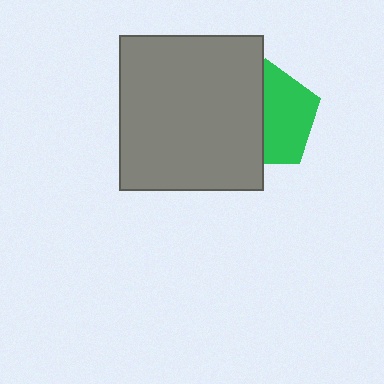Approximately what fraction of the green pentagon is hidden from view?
Roughly 47% of the green pentagon is hidden behind the gray rectangle.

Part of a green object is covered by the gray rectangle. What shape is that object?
It is a pentagon.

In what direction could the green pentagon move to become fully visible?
The green pentagon could move right. That would shift it out from behind the gray rectangle entirely.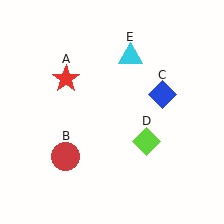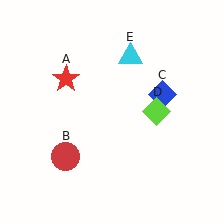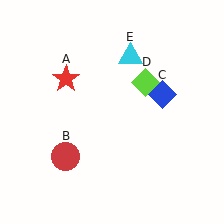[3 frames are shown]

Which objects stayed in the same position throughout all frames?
Red star (object A) and red circle (object B) and blue diamond (object C) and cyan triangle (object E) remained stationary.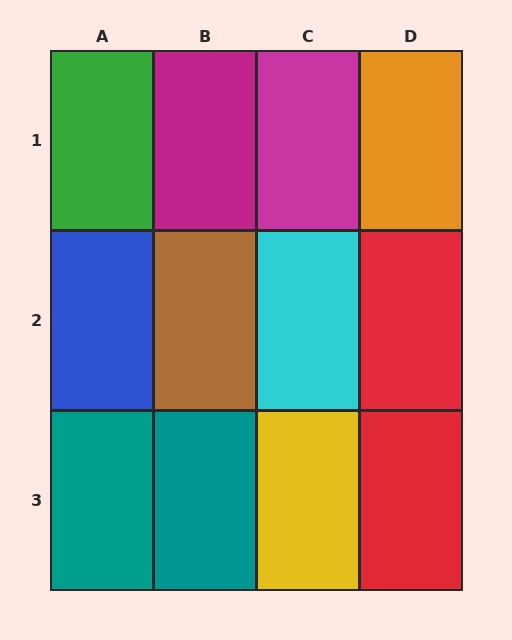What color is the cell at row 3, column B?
Teal.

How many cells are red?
2 cells are red.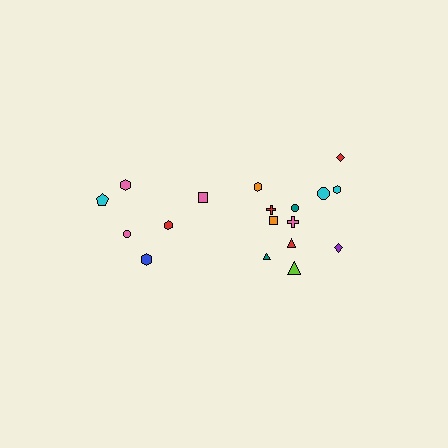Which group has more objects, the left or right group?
The right group.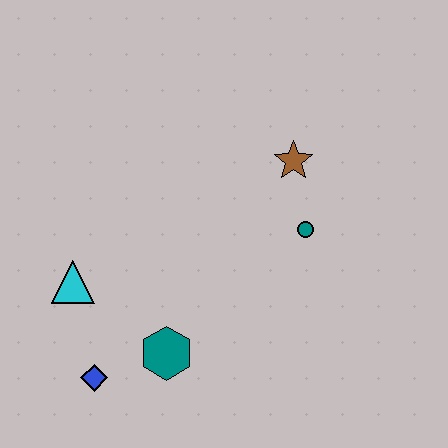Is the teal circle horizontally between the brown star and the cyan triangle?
No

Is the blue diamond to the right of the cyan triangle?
Yes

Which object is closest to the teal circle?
The brown star is closest to the teal circle.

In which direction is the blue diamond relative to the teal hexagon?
The blue diamond is to the left of the teal hexagon.